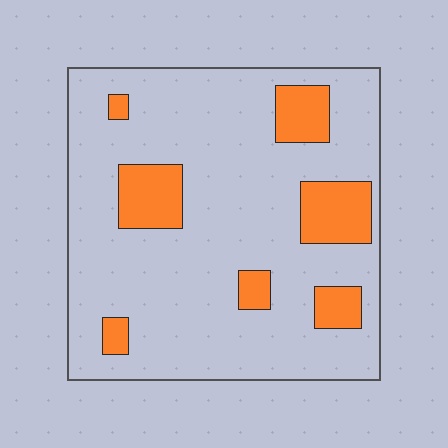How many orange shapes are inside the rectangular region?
7.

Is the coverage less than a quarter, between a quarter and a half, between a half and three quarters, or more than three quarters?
Less than a quarter.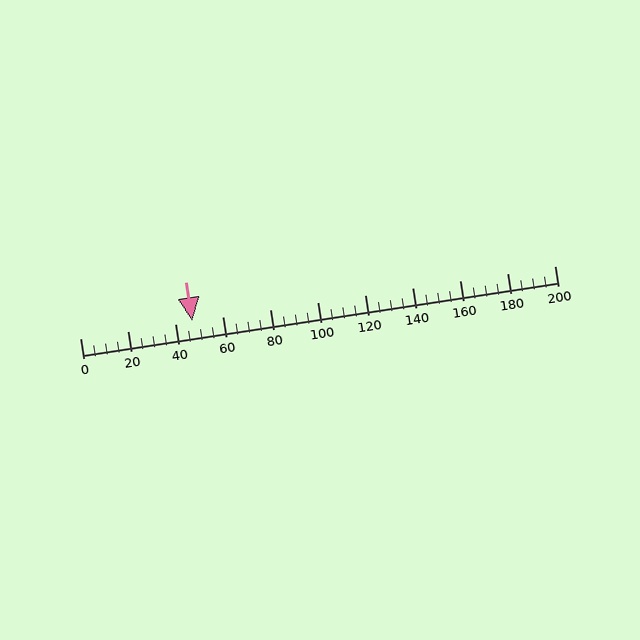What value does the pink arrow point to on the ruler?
The pink arrow points to approximately 47.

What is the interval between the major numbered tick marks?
The major tick marks are spaced 20 units apart.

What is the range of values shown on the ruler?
The ruler shows values from 0 to 200.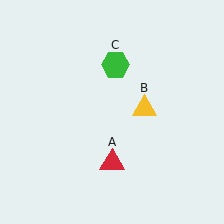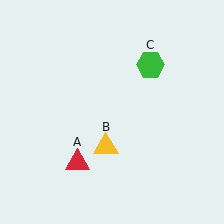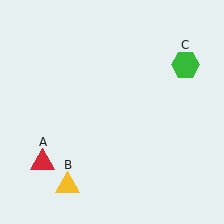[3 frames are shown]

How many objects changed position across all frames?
3 objects changed position: red triangle (object A), yellow triangle (object B), green hexagon (object C).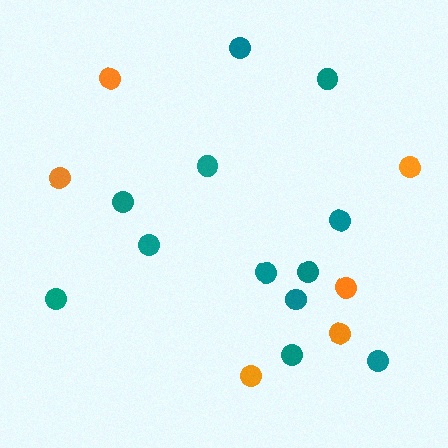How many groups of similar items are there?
There are 2 groups: one group of teal circles (12) and one group of orange circles (6).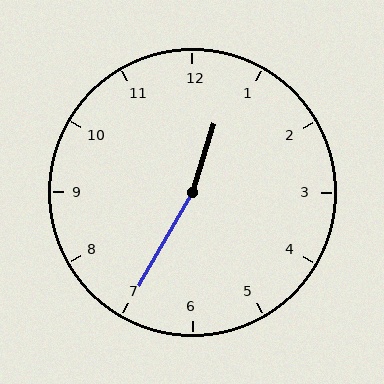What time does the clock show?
12:35.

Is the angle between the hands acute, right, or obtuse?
It is obtuse.